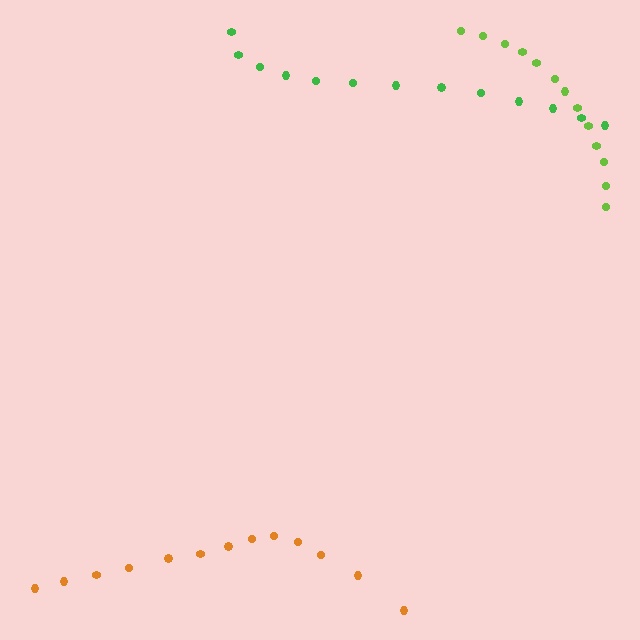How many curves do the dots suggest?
There are 3 distinct paths.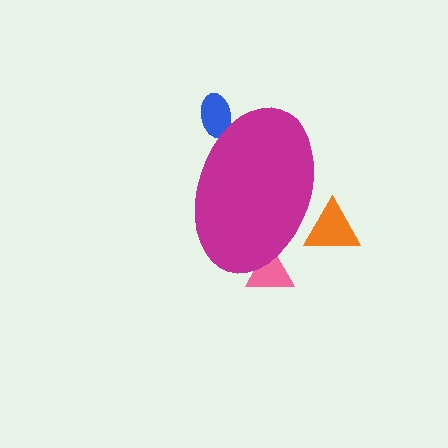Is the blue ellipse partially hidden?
Yes, the blue ellipse is partially hidden behind the magenta ellipse.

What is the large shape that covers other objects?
A magenta ellipse.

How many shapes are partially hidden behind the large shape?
3 shapes are partially hidden.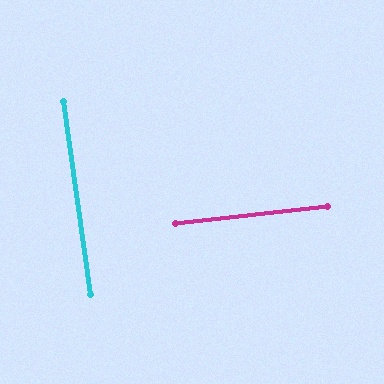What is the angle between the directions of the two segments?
Approximately 88 degrees.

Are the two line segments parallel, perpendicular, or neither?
Perpendicular — they meet at approximately 88°.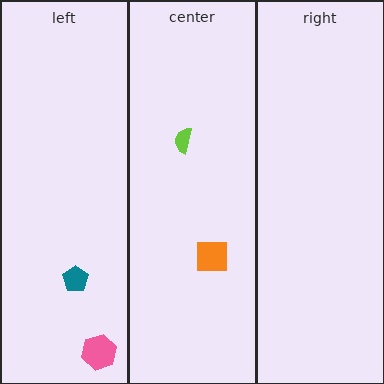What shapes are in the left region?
The teal pentagon, the pink hexagon.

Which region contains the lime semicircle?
The center region.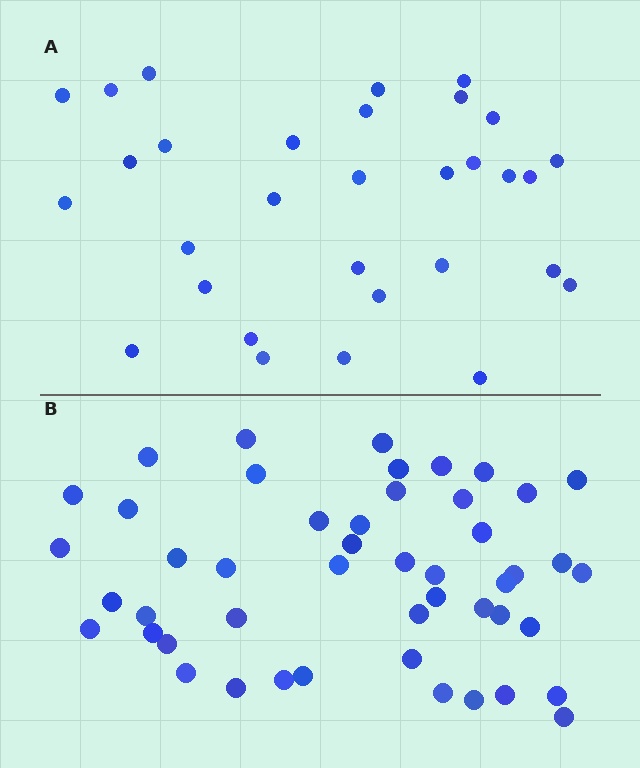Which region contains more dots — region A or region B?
Region B (the bottom region) has more dots.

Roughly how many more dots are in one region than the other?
Region B has approximately 15 more dots than region A.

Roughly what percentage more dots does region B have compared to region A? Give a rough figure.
About 55% more.